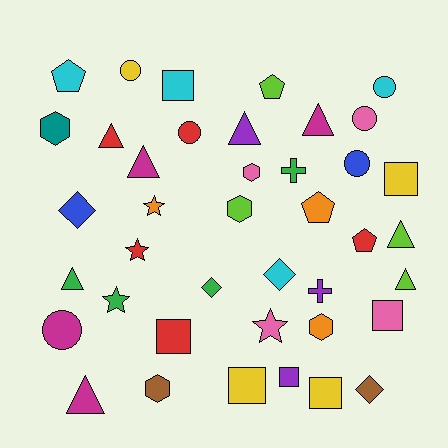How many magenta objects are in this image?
There are 4 magenta objects.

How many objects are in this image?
There are 40 objects.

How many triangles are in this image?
There are 8 triangles.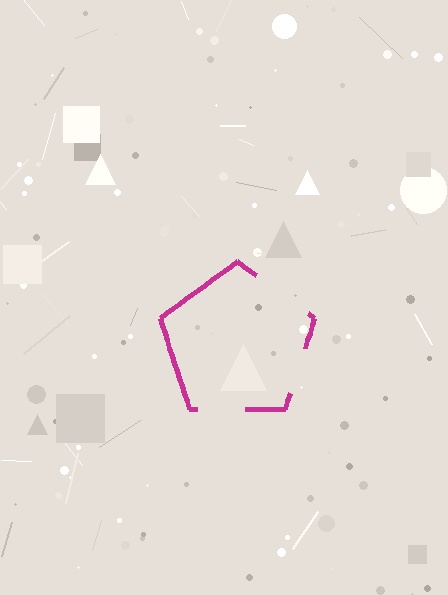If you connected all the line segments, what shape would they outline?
They would outline a pentagon.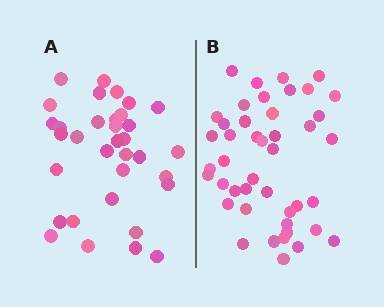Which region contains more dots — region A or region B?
Region B (the right region) has more dots.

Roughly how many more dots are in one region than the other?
Region B has roughly 10 or so more dots than region A.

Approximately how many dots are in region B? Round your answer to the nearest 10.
About 40 dots. (The exact count is 44, which rounds to 40.)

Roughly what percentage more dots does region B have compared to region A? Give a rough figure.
About 30% more.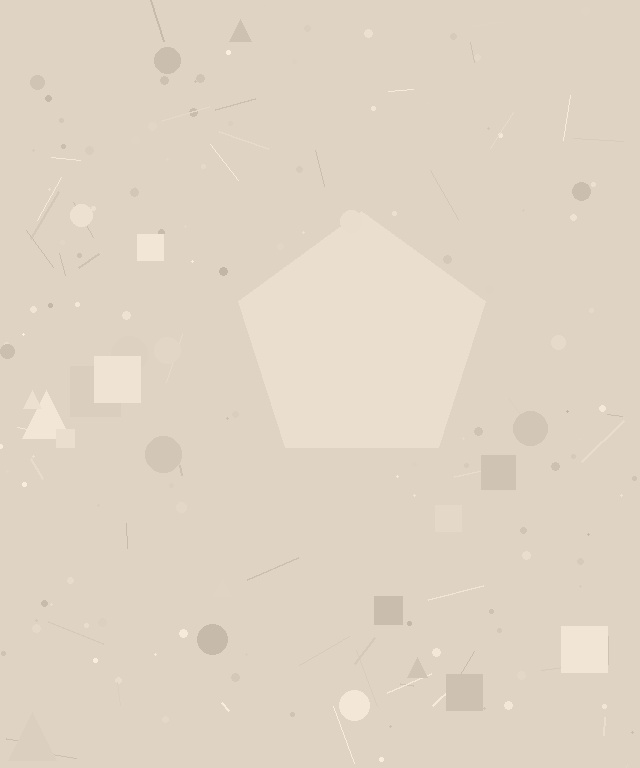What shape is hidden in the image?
A pentagon is hidden in the image.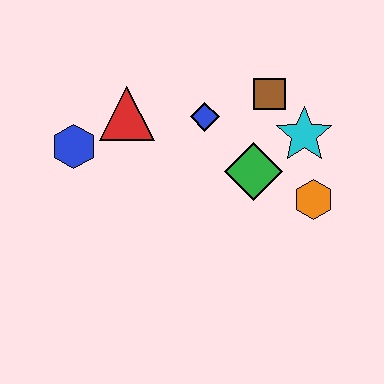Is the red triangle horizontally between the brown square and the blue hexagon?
Yes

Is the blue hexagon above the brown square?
No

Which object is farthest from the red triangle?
The orange hexagon is farthest from the red triangle.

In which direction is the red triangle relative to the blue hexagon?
The red triangle is to the right of the blue hexagon.